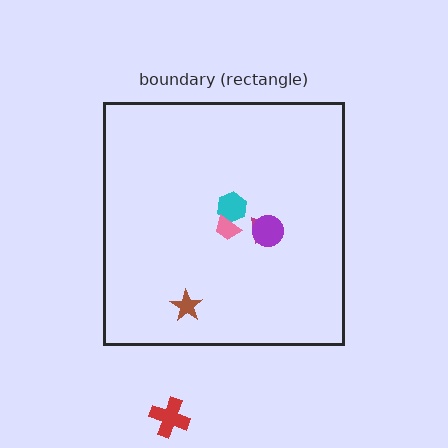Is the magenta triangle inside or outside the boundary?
Inside.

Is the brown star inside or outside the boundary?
Inside.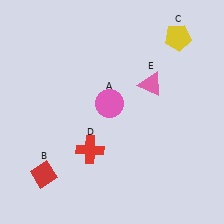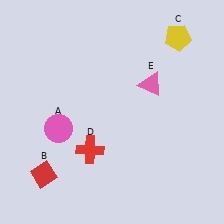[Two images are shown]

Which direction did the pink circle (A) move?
The pink circle (A) moved left.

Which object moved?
The pink circle (A) moved left.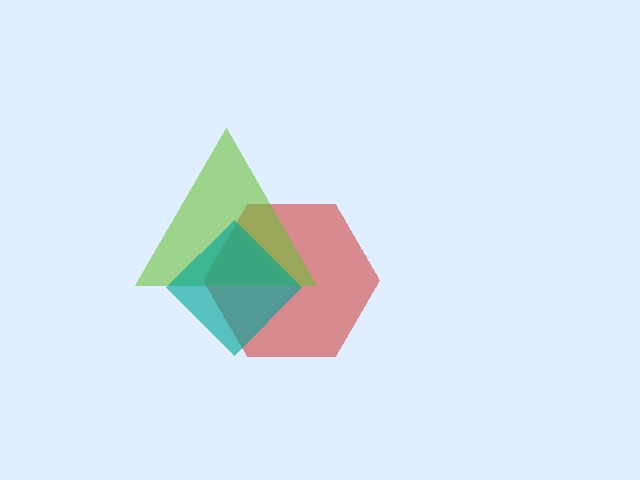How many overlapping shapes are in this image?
There are 3 overlapping shapes in the image.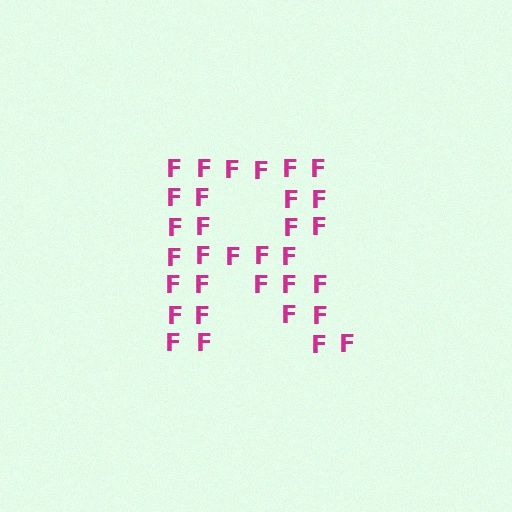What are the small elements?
The small elements are letter F's.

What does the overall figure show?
The overall figure shows the letter R.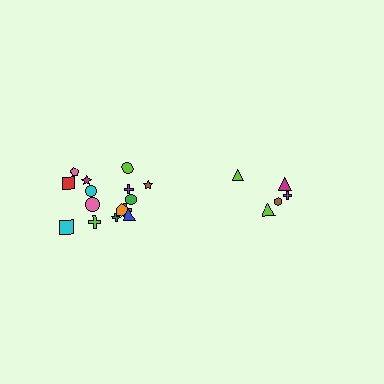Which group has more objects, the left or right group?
The left group.